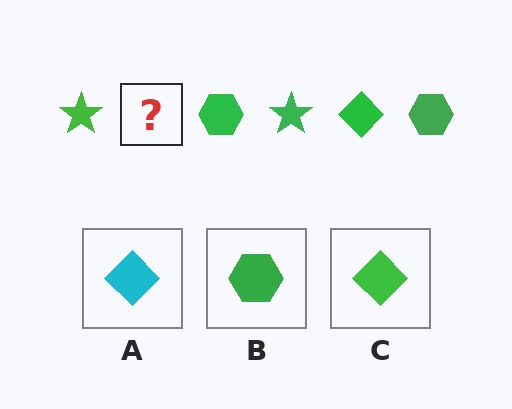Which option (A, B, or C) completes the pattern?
C.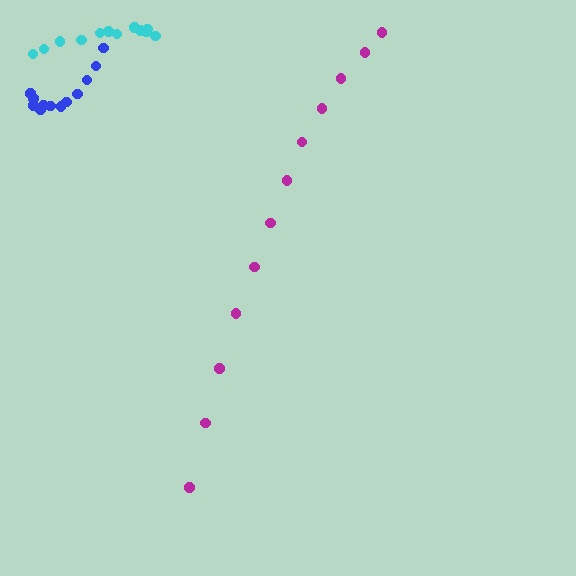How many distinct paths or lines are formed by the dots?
There are 3 distinct paths.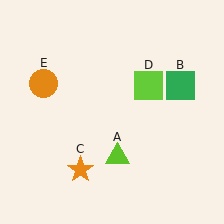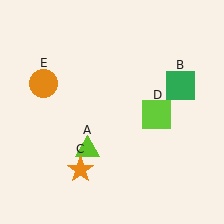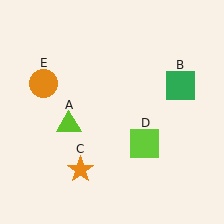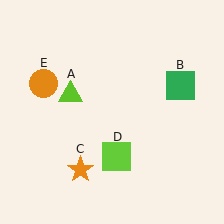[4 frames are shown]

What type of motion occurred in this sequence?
The lime triangle (object A), lime square (object D) rotated clockwise around the center of the scene.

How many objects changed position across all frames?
2 objects changed position: lime triangle (object A), lime square (object D).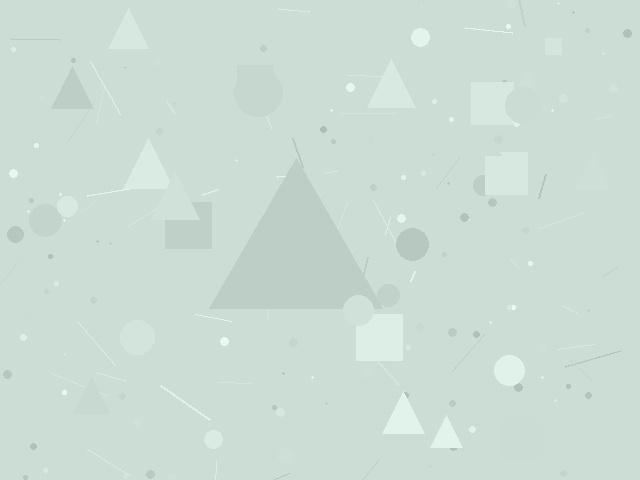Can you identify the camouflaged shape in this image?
The camouflaged shape is a triangle.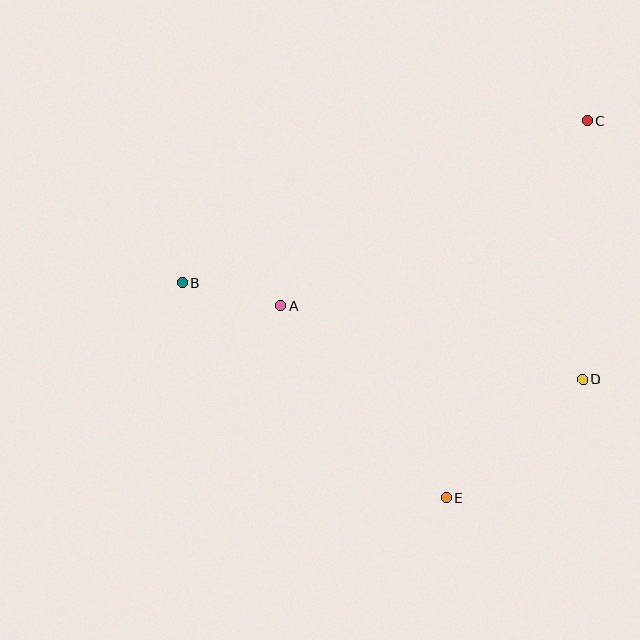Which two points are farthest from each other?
Points B and C are farthest from each other.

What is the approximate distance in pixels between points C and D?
The distance between C and D is approximately 259 pixels.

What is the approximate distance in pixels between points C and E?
The distance between C and E is approximately 403 pixels.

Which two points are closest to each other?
Points A and B are closest to each other.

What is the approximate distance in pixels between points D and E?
The distance between D and E is approximately 181 pixels.